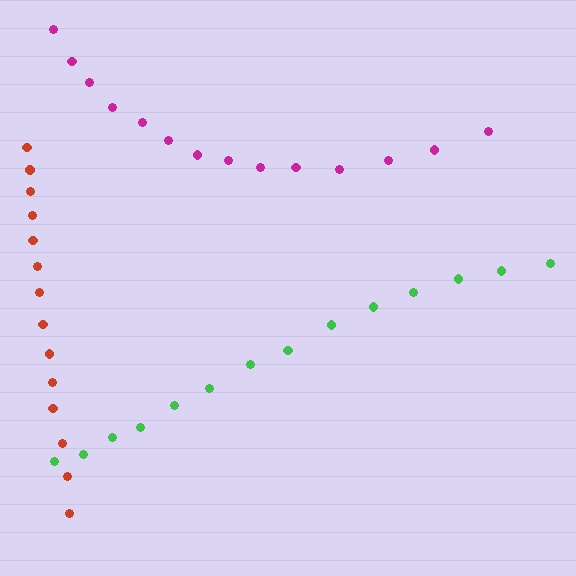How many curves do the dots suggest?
There are 3 distinct paths.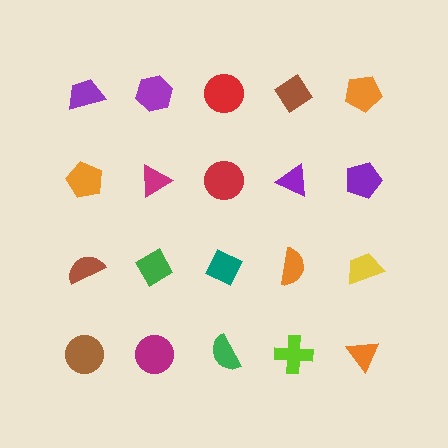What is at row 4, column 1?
A brown circle.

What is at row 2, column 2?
A magenta triangle.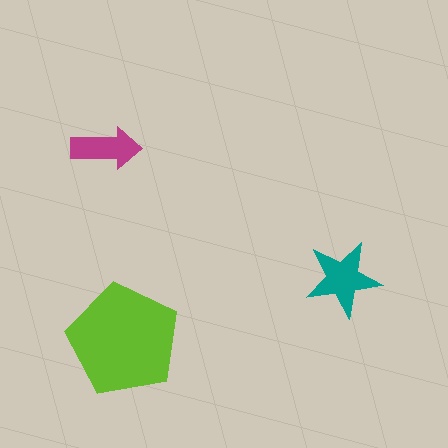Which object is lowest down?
The lime pentagon is bottommost.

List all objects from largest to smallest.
The lime pentagon, the teal star, the magenta arrow.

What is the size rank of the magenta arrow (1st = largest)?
3rd.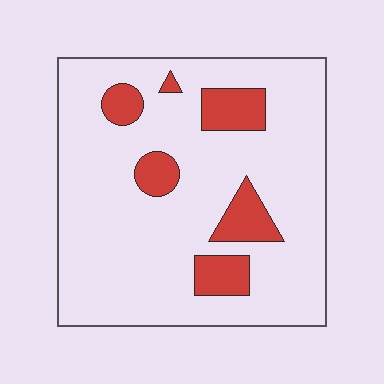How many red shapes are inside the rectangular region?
6.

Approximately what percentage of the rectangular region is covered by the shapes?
Approximately 15%.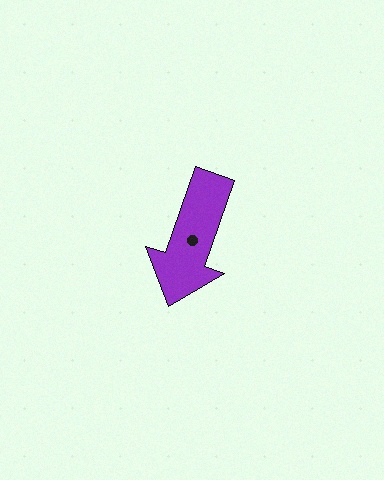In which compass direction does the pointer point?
South.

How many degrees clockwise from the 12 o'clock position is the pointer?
Approximately 199 degrees.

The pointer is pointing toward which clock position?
Roughly 7 o'clock.